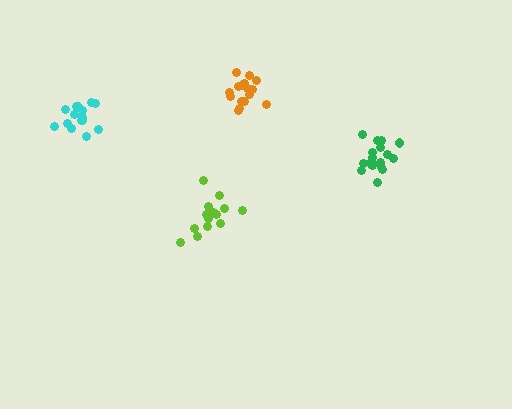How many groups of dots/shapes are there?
There are 4 groups.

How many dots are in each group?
Group 1: 15 dots, Group 2: 16 dots, Group 3: 15 dots, Group 4: 18 dots (64 total).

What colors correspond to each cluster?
The clusters are colored: lime, orange, cyan, green.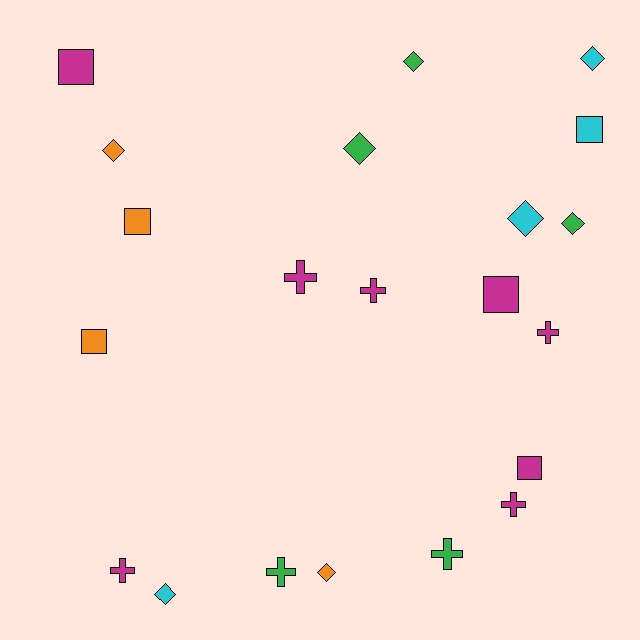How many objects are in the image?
There are 21 objects.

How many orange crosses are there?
There are no orange crosses.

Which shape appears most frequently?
Diamond, with 8 objects.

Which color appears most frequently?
Magenta, with 8 objects.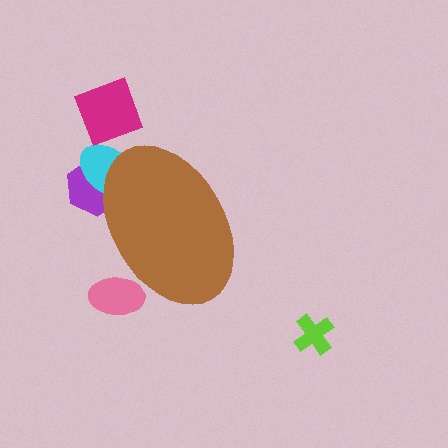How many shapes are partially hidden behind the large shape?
3 shapes are partially hidden.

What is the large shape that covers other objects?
A brown ellipse.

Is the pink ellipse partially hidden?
Yes, the pink ellipse is partially hidden behind the brown ellipse.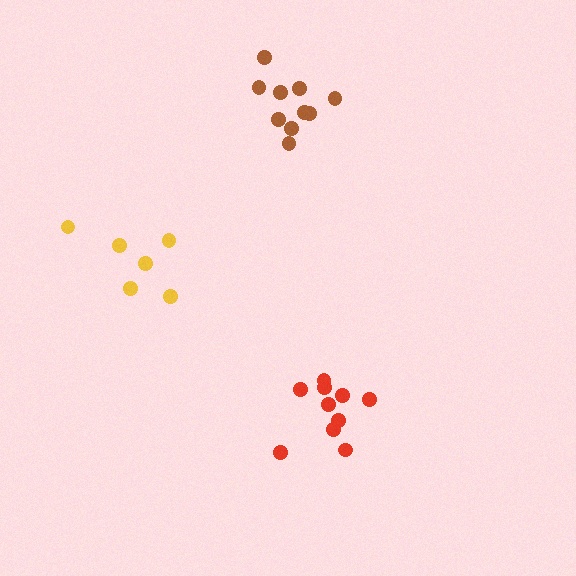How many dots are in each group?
Group 1: 10 dots, Group 2: 6 dots, Group 3: 10 dots (26 total).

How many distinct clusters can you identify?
There are 3 distinct clusters.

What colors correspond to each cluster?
The clusters are colored: red, yellow, brown.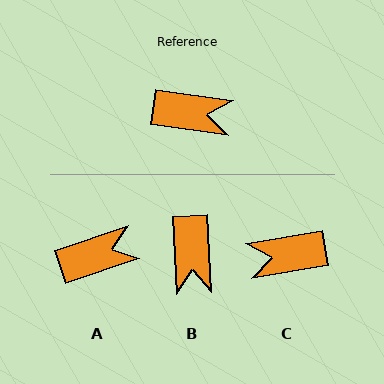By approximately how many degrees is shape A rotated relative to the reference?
Approximately 27 degrees counter-clockwise.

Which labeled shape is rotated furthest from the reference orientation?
C, about 162 degrees away.